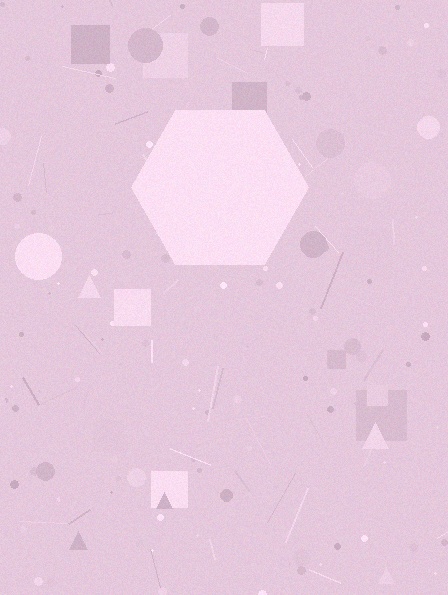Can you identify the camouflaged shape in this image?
The camouflaged shape is a hexagon.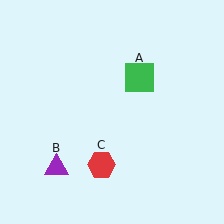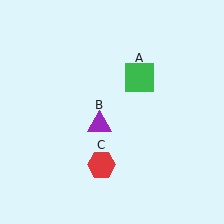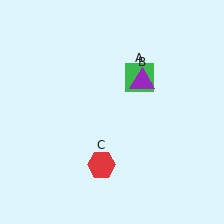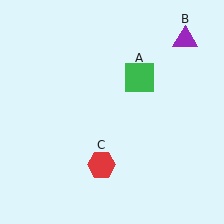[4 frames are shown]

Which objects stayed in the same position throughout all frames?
Green square (object A) and red hexagon (object C) remained stationary.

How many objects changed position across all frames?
1 object changed position: purple triangle (object B).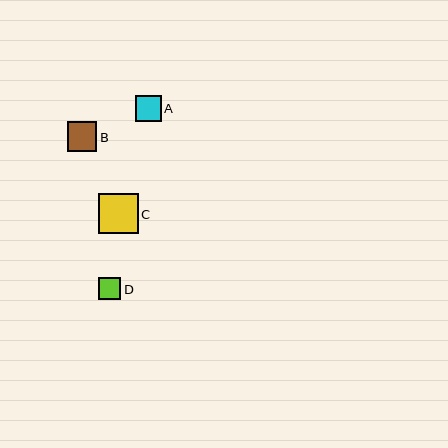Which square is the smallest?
Square D is the smallest with a size of approximately 22 pixels.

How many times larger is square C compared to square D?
Square C is approximately 1.8 times the size of square D.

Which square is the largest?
Square C is the largest with a size of approximately 40 pixels.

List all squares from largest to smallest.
From largest to smallest: C, B, A, D.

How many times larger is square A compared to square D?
Square A is approximately 1.2 times the size of square D.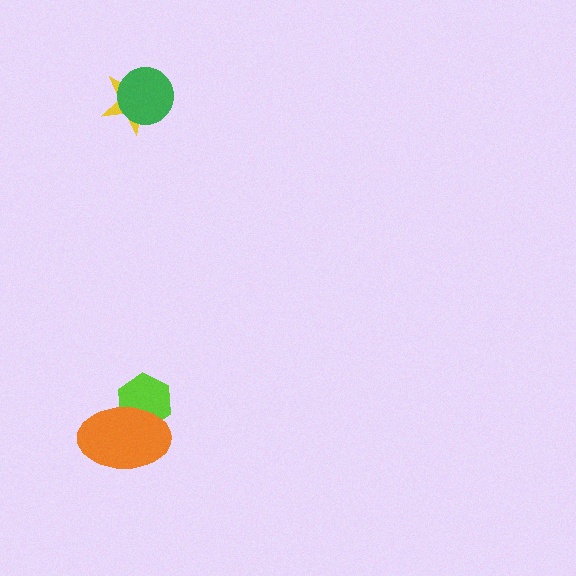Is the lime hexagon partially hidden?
Yes, it is partially covered by another shape.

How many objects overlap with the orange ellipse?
1 object overlaps with the orange ellipse.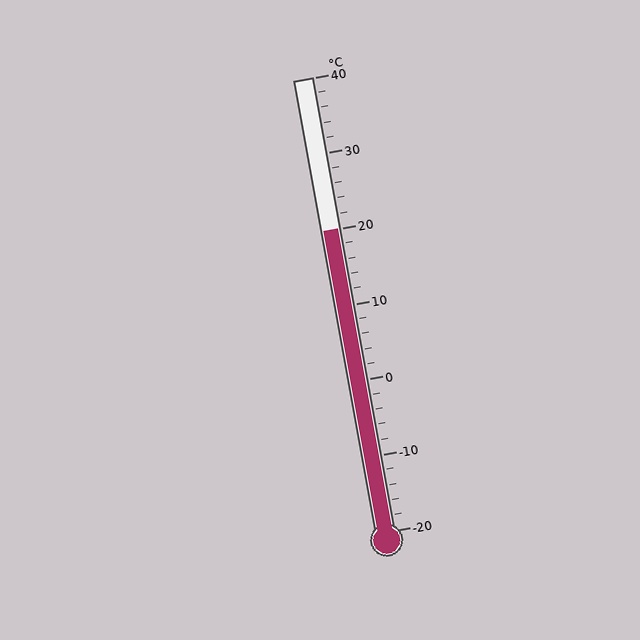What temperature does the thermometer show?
The thermometer shows approximately 20°C.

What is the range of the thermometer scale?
The thermometer scale ranges from -20°C to 40°C.